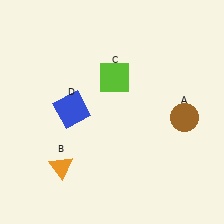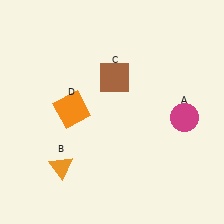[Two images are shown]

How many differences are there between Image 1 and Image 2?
There are 3 differences between the two images.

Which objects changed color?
A changed from brown to magenta. C changed from lime to brown. D changed from blue to orange.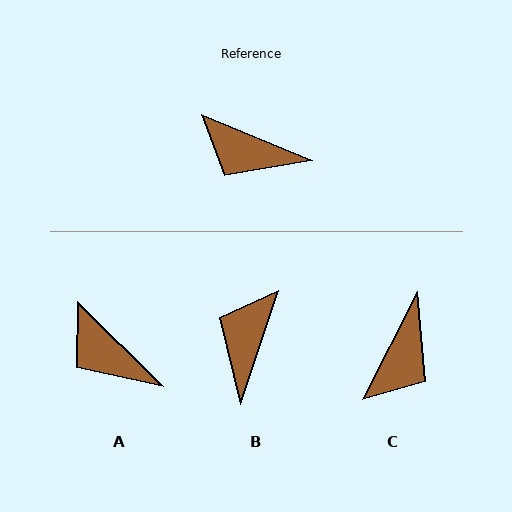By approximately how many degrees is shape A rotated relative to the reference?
Approximately 22 degrees clockwise.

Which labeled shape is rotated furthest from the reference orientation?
B, about 86 degrees away.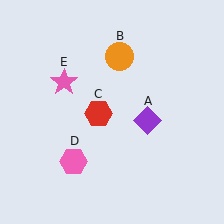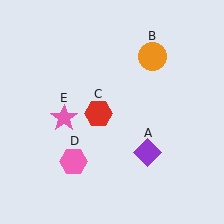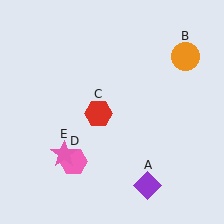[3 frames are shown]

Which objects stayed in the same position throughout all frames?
Red hexagon (object C) and pink hexagon (object D) remained stationary.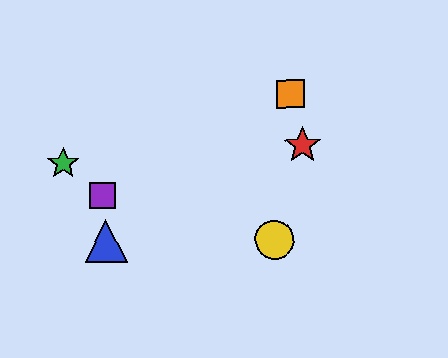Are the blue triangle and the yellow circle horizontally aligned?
Yes, both are at y≈241.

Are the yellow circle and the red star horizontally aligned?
No, the yellow circle is at y≈240 and the red star is at y≈145.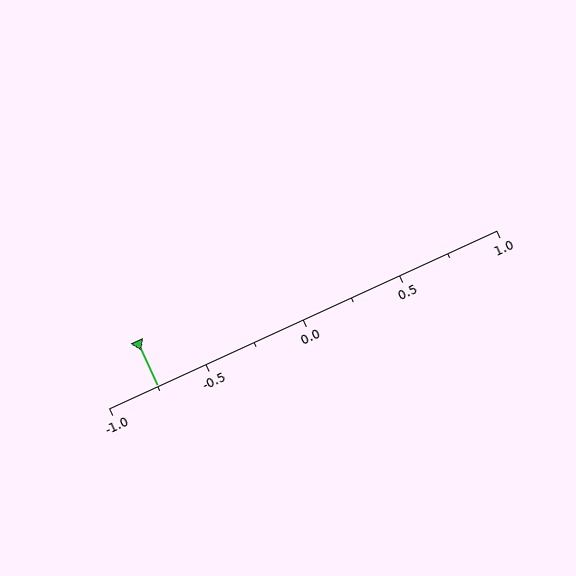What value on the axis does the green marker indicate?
The marker indicates approximately -0.75.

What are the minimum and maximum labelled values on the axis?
The axis runs from -1.0 to 1.0.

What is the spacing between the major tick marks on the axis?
The major ticks are spaced 0.5 apart.